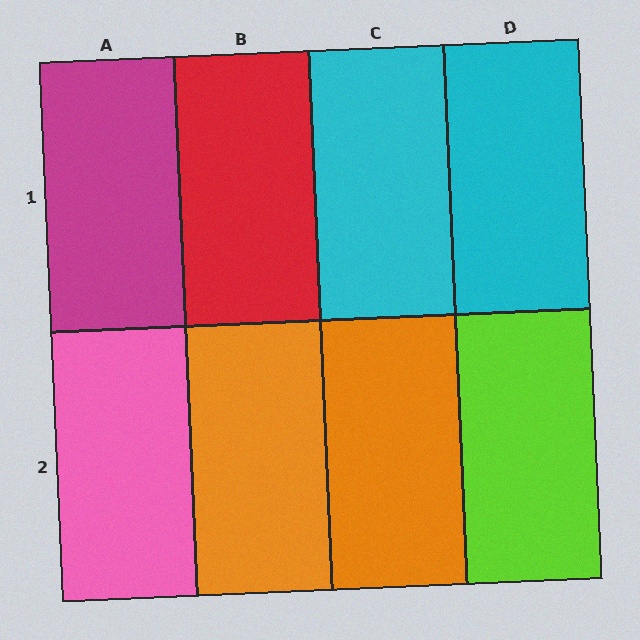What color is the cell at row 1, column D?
Cyan.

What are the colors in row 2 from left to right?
Pink, orange, orange, lime.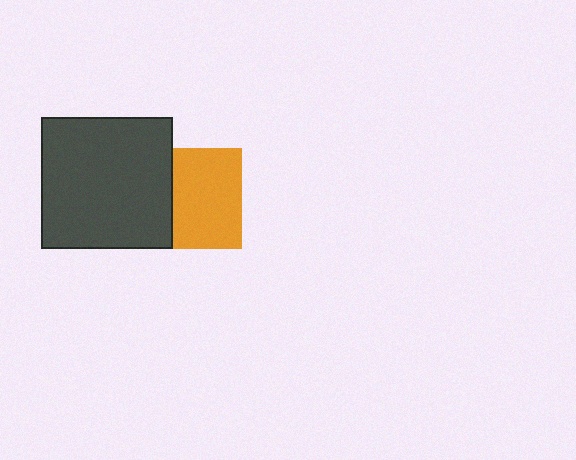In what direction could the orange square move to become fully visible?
The orange square could move right. That would shift it out from behind the dark gray square entirely.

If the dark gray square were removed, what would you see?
You would see the complete orange square.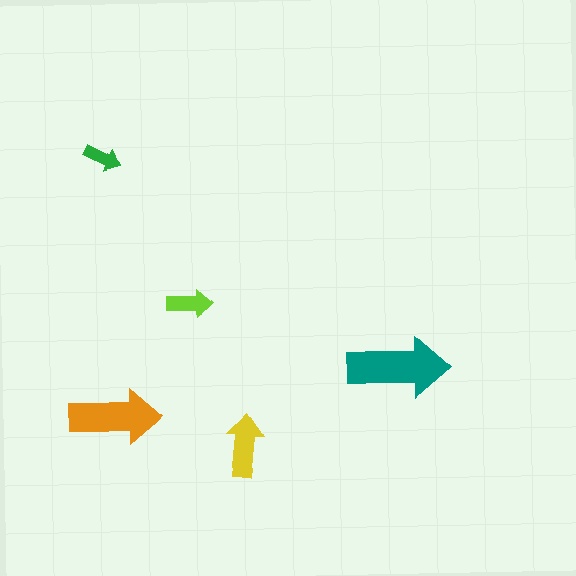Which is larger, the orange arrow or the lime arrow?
The orange one.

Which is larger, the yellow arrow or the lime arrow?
The yellow one.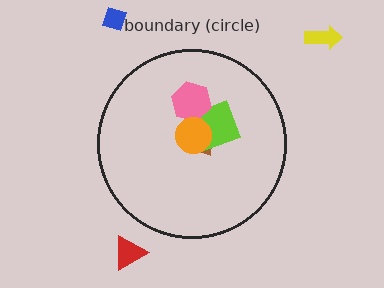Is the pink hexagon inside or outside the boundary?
Inside.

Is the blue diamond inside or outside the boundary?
Outside.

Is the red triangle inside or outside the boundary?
Outside.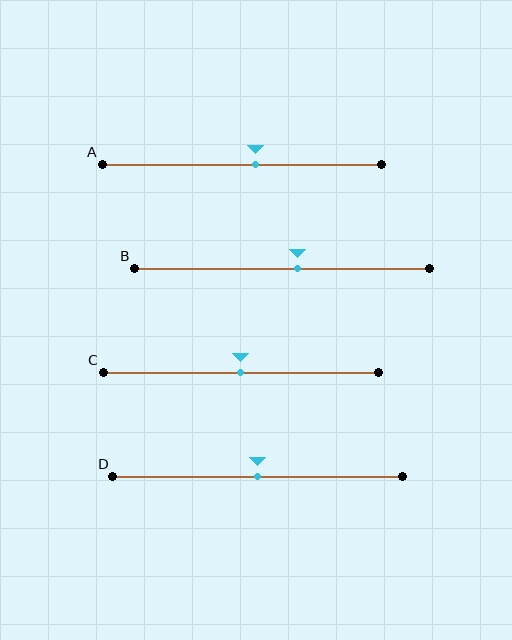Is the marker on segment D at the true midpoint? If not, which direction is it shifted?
Yes, the marker on segment D is at the true midpoint.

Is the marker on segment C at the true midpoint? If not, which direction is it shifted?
Yes, the marker on segment C is at the true midpoint.